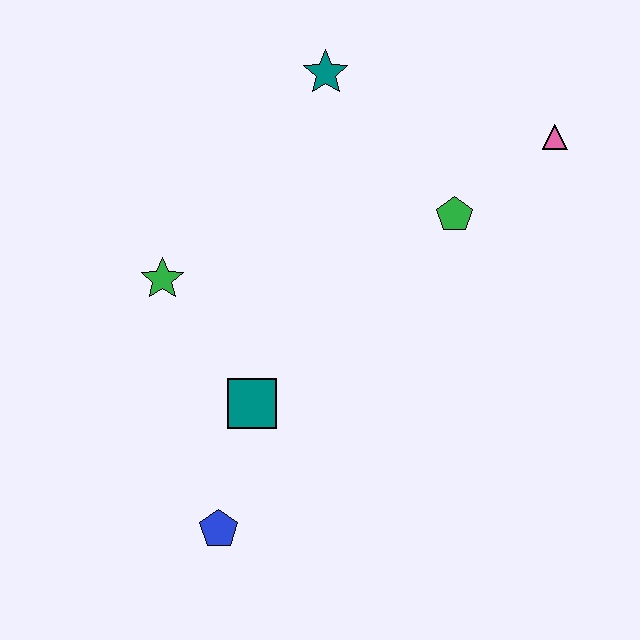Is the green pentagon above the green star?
Yes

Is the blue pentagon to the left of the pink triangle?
Yes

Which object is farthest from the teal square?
The pink triangle is farthest from the teal square.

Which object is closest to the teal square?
The blue pentagon is closest to the teal square.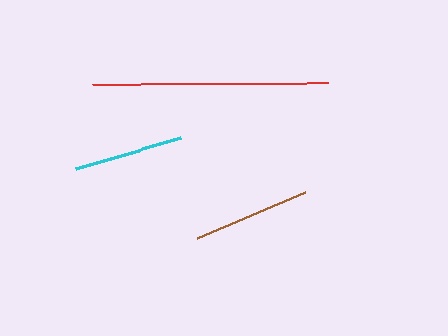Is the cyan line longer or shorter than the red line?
The red line is longer than the cyan line.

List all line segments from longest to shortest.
From longest to shortest: red, brown, cyan.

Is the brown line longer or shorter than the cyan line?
The brown line is longer than the cyan line.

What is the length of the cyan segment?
The cyan segment is approximately 109 pixels long.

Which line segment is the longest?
The red line is the longest at approximately 236 pixels.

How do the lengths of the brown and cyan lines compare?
The brown and cyan lines are approximately the same length.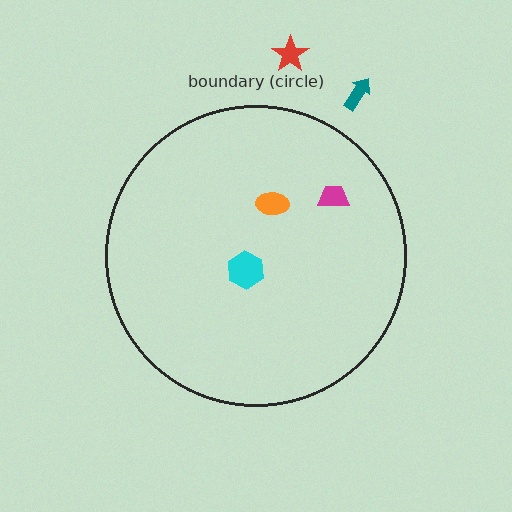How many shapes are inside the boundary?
3 inside, 2 outside.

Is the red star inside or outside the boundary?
Outside.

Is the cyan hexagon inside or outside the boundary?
Inside.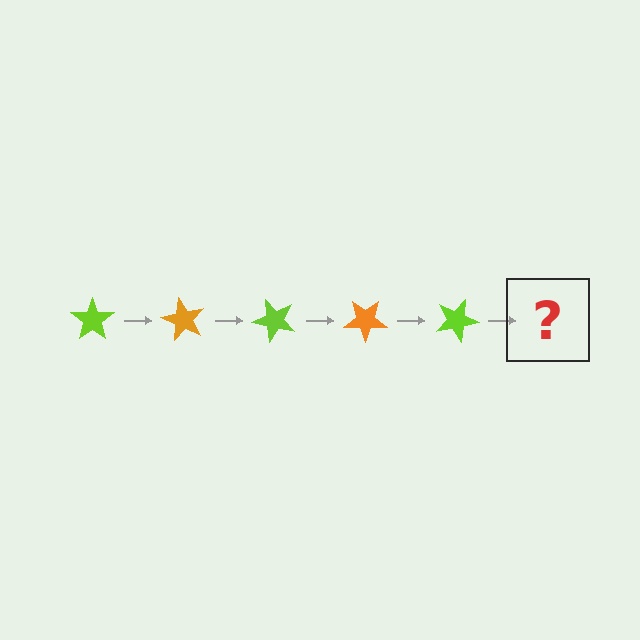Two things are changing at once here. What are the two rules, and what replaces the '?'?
The two rules are that it rotates 60 degrees each step and the color cycles through lime and orange. The '?' should be an orange star, rotated 300 degrees from the start.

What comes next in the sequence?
The next element should be an orange star, rotated 300 degrees from the start.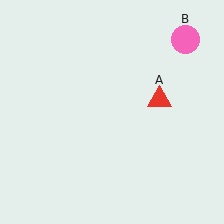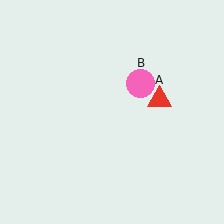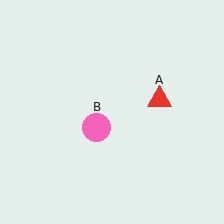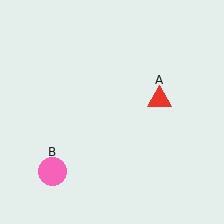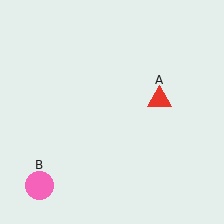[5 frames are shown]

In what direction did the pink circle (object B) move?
The pink circle (object B) moved down and to the left.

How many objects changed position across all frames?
1 object changed position: pink circle (object B).